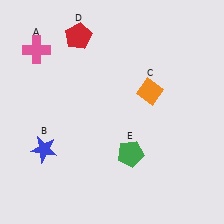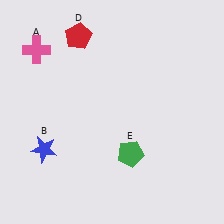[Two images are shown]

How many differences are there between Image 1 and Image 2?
There is 1 difference between the two images.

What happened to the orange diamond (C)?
The orange diamond (C) was removed in Image 2. It was in the top-right area of Image 1.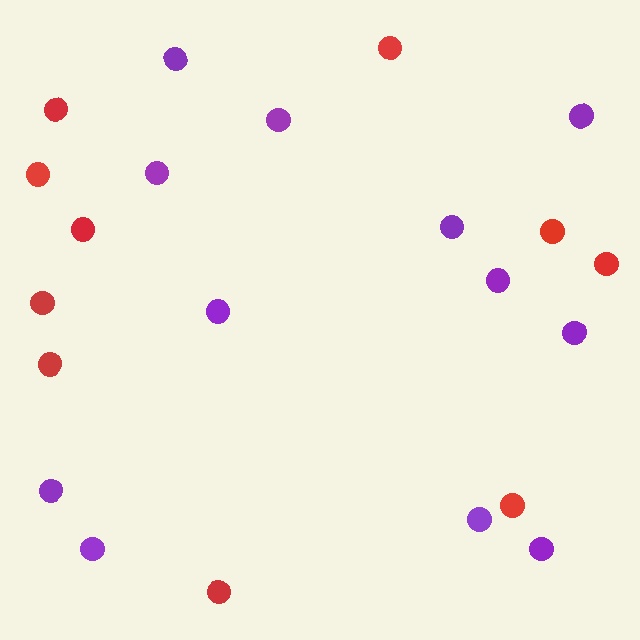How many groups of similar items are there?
There are 2 groups: one group of red circles (10) and one group of purple circles (12).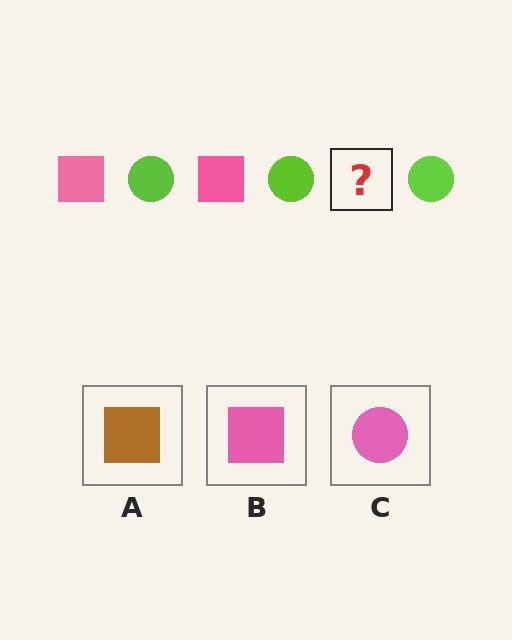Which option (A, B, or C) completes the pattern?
B.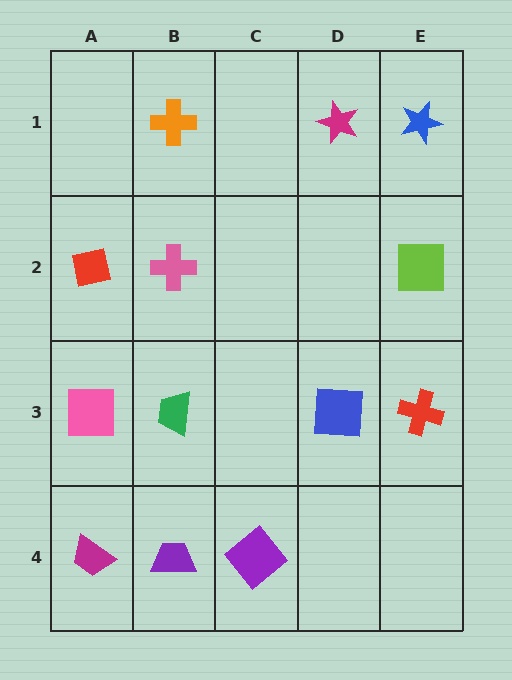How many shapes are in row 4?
3 shapes.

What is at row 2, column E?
A lime square.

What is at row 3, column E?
A red cross.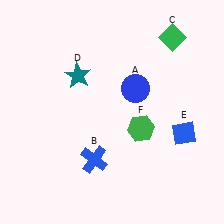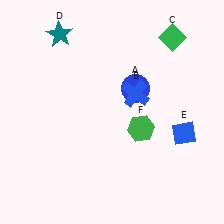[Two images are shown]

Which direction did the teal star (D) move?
The teal star (D) moved up.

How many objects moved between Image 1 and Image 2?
2 objects moved between the two images.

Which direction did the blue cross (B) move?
The blue cross (B) moved up.